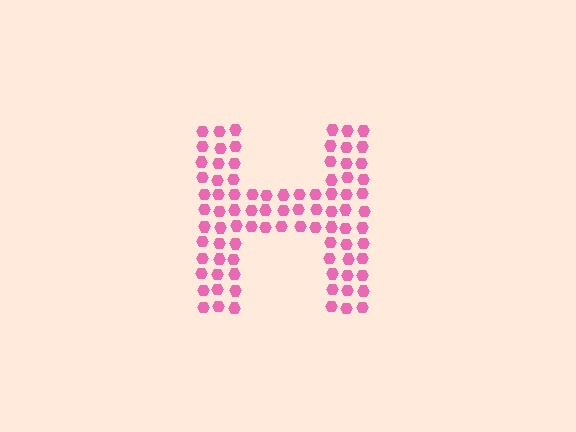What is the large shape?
The large shape is the letter H.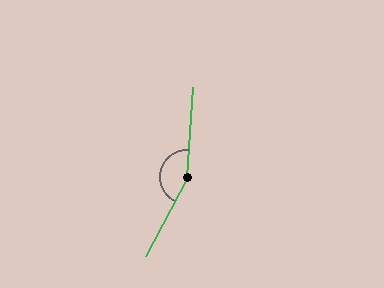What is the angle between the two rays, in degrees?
Approximately 157 degrees.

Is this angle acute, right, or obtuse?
It is obtuse.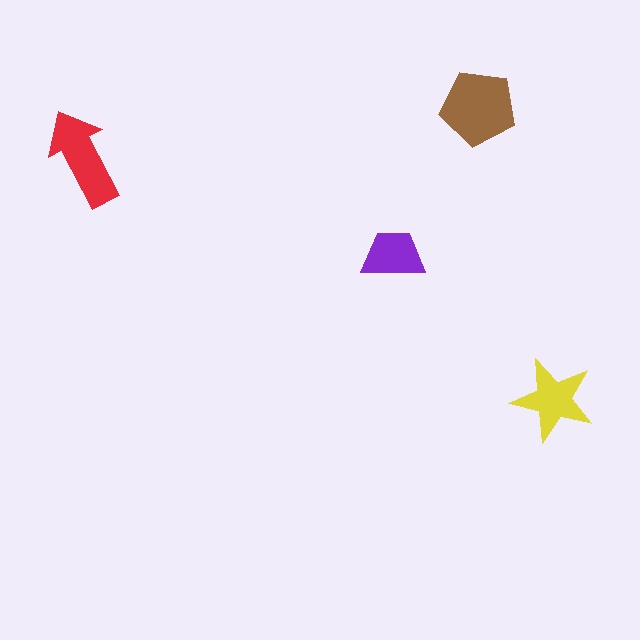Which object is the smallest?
The purple trapezoid.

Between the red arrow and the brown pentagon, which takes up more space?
The brown pentagon.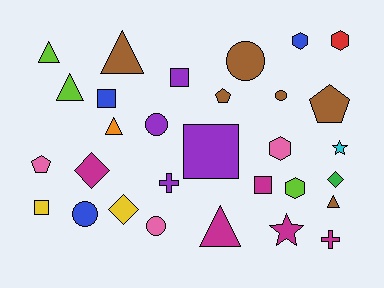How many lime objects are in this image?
There are 3 lime objects.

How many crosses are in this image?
There are 2 crosses.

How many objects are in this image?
There are 30 objects.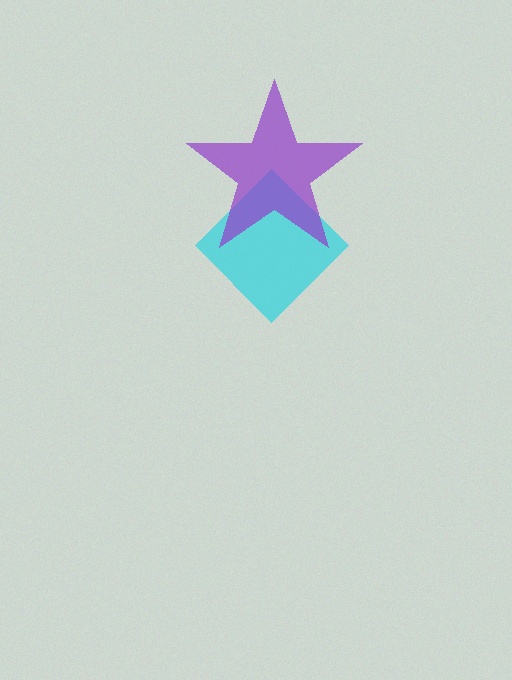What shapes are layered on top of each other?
The layered shapes are: a cyan diamond, a purple star.